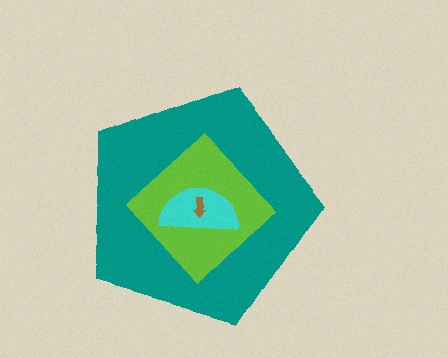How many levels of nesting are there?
4.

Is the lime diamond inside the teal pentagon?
Yes.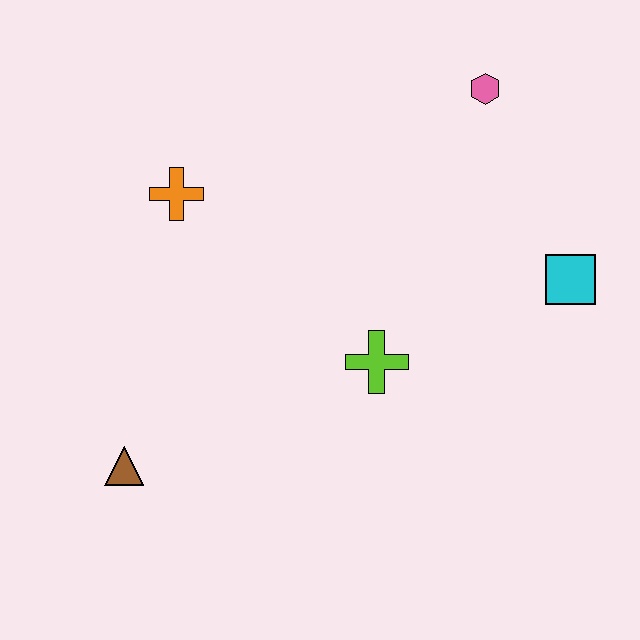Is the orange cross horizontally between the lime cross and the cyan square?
No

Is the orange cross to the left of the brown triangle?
No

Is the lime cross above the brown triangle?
Yes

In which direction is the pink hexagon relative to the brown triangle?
The pink hexagon is above the brown triangle.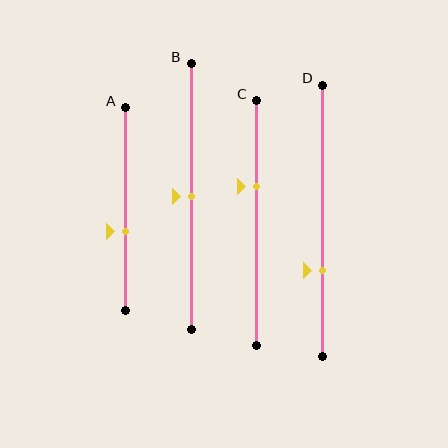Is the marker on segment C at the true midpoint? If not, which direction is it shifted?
No, the marker on segment C is shifted upward by about 15% of the segment length.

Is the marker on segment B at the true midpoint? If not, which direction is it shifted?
Yes, the marker on segment B is at the true midpoint.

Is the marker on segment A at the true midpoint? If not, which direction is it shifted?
No, the marker on segment A is shifted downward by about 11% of the segment length.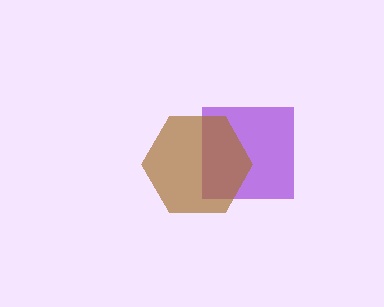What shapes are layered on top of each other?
The layered shapes are: a purple square, a brown hexagon.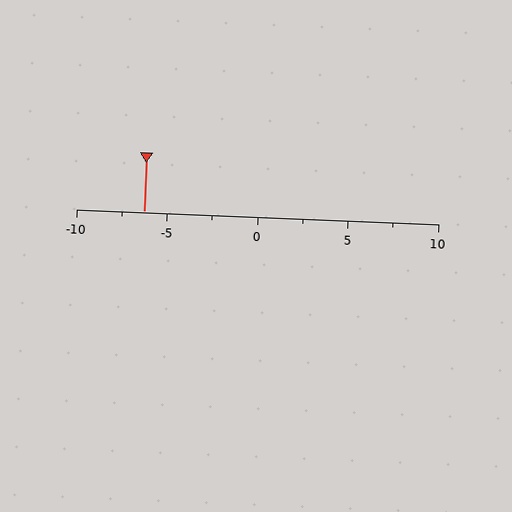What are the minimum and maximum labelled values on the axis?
The axis runs from -10 to 10.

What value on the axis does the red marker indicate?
The marker indicates approximately -6.2.